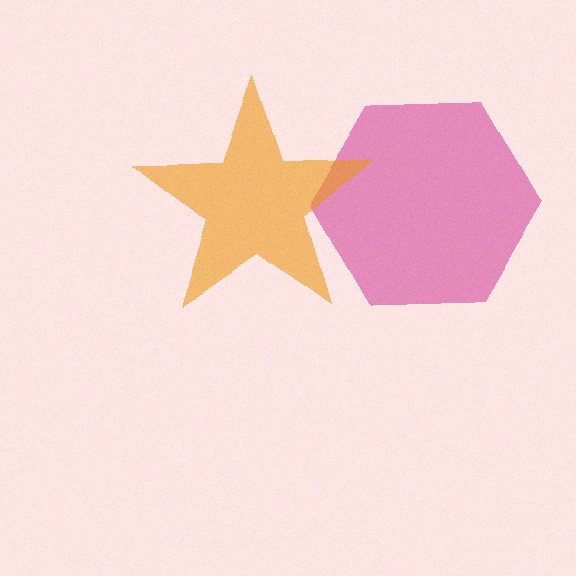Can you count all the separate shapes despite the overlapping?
Yes, there are 2 separate shapes.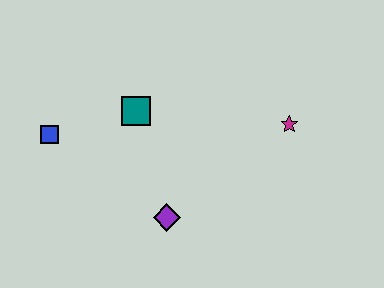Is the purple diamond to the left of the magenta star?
Yes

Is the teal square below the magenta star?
No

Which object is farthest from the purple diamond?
The magenta star is farthest from the purple diamond.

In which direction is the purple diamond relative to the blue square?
The purple diamond is to the right of the blue square.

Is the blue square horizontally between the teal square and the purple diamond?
No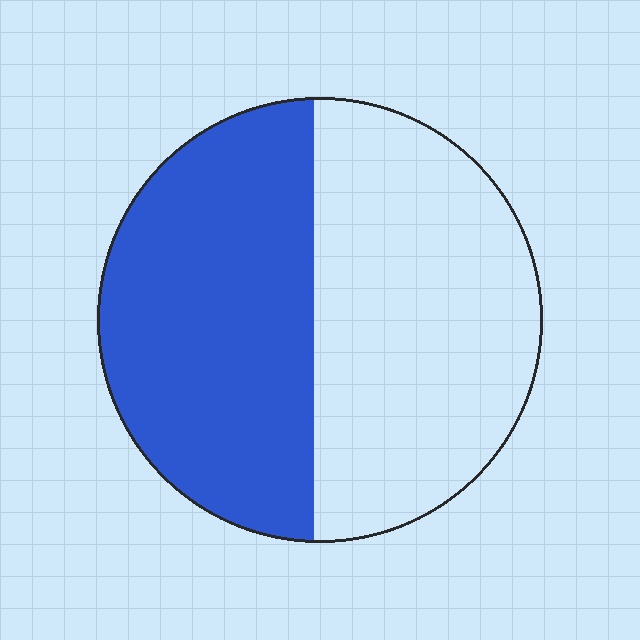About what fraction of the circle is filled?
About one half (1/2).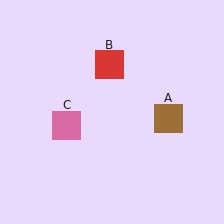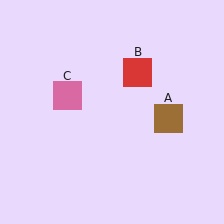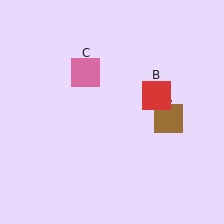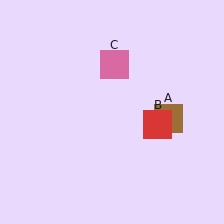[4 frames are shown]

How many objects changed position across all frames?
2 objects changed position: red square (object B), pink square (object C).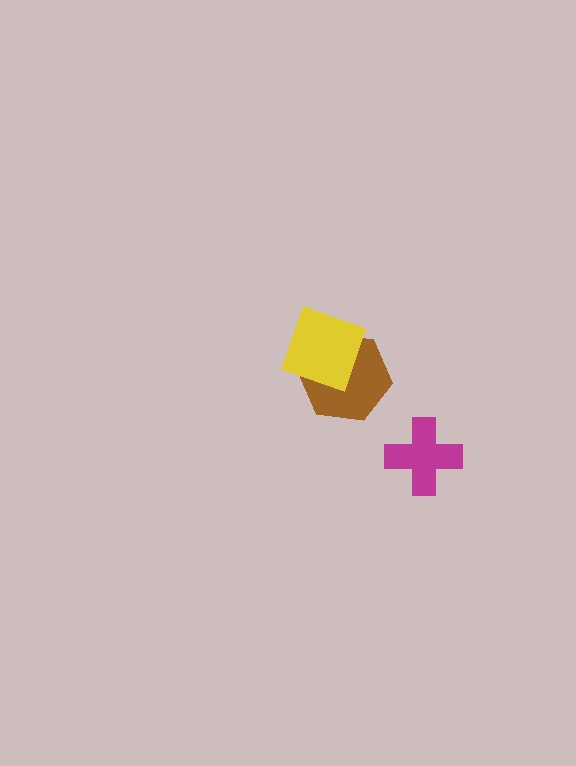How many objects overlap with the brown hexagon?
1 object overlaps with the brown hexagon.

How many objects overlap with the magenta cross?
0 objects overlap with the magenta cross.